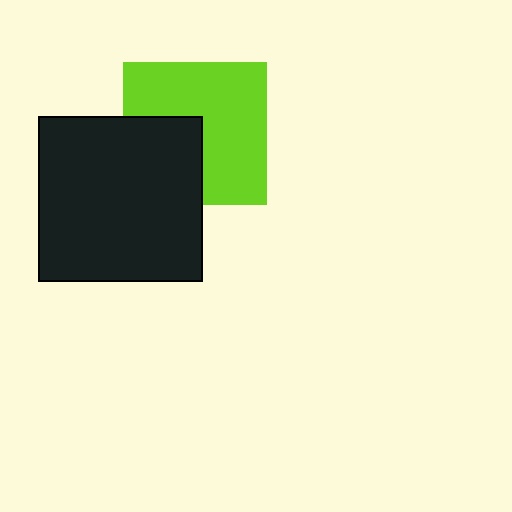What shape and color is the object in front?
The object in front is a black square.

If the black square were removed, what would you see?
You would see the complete lime square.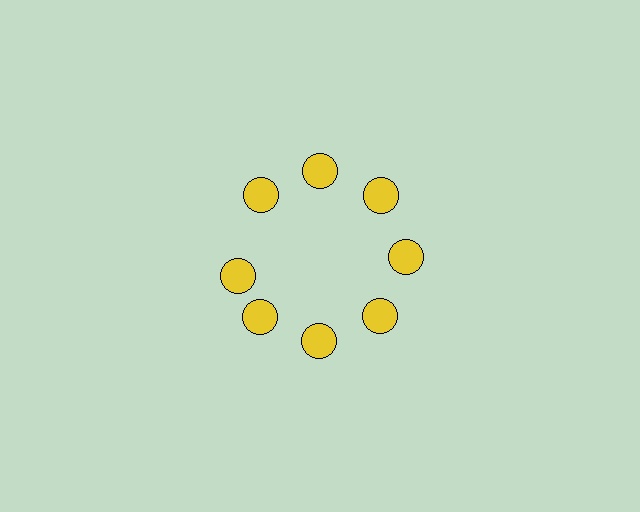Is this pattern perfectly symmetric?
No. The 8 yellow circles are arranged in a ring, but one element near the 9 o'clock position is rotated out of alignment along the ring, breaking the 8-fold rotational symmetry.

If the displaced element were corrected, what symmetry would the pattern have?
It would have 8-fold rotational symmetry — the pattern would map onto itself every 45 degrees.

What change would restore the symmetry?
The symmetry would be restored by rotating it back into even spacing with its neighbors so that all 8 circles sit at equal angles and equal distance from the center.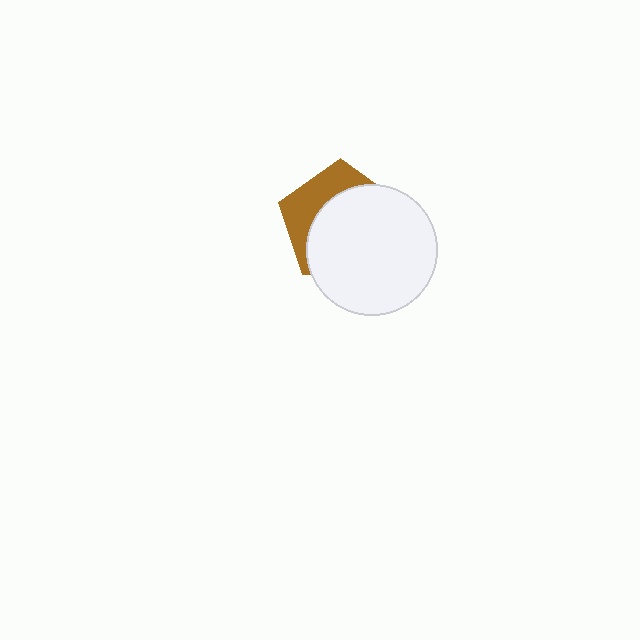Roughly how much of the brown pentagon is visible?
A small part of it is visible (roughly 33%).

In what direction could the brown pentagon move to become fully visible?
The brown pentagon could move toward the upper-left. That would shift it out from behind the white circle entirely.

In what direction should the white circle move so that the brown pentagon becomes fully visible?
The white circle should move toward the lower-right. That is the shortest direction to clear the overlap and leave the brown pentagon fully visible.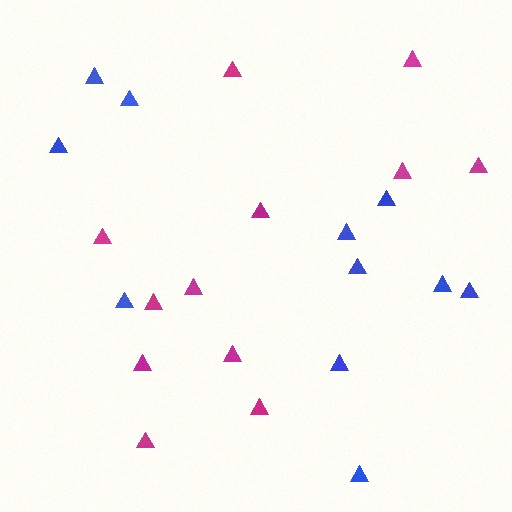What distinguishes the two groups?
There are 2 groups: one group of blue triangles (11) and one group of magenta triangles (12).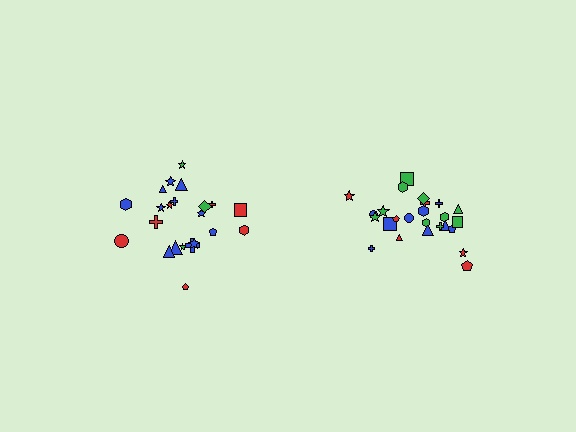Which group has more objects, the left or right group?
The right group.